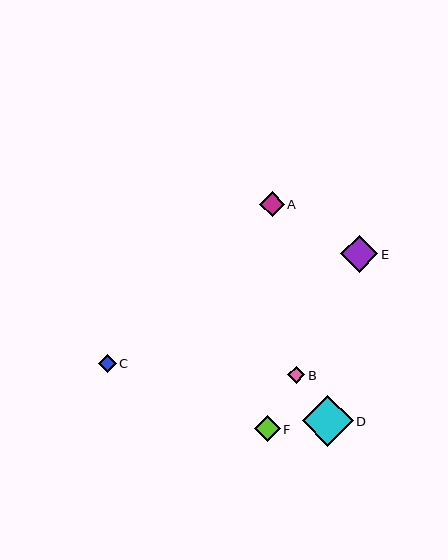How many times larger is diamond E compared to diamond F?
Diamond E is approximately 1.4 times the size of diamond F.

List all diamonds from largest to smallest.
From largest to smallest: D, E, F, A, B, C.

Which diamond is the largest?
Diamond D is the largest with a size of approximately 51 pixels.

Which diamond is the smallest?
Diamond C is the smallest with a size of approximately 17 pixels.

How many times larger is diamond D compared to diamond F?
Diamond D is approximately 2.0 times the size of diamond F.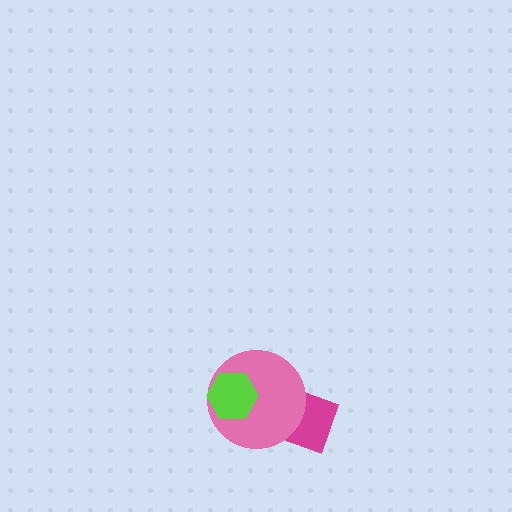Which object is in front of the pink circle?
The lime hexagon is in front of the pink circle.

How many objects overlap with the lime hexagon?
2 objects overlap with the lime hexagon.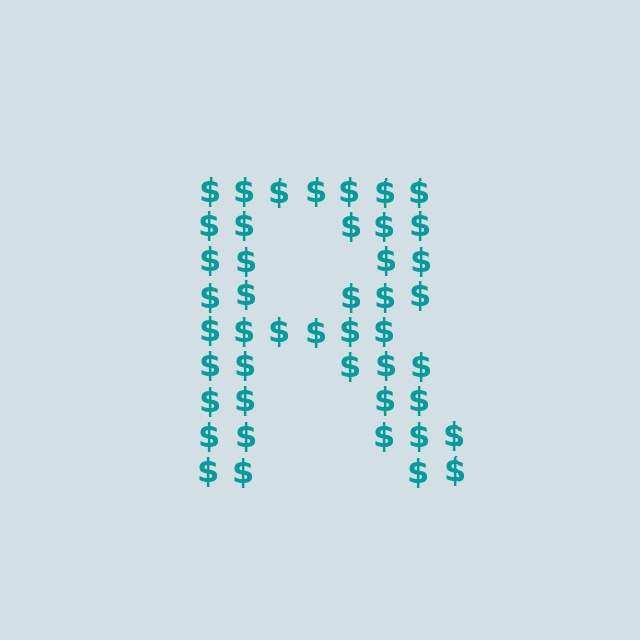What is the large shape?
The large shape is the letter R.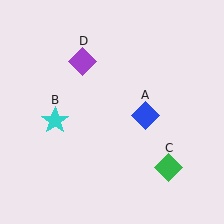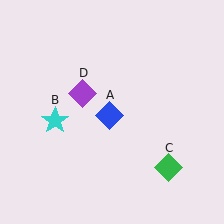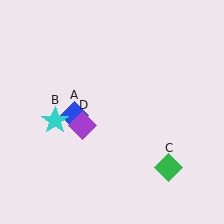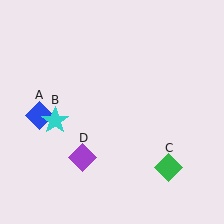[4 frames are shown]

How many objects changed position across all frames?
2 objects changed position: blue diamond (object A), purple diamond (object D).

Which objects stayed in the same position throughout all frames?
Cyan star (object B) and green diamond (object C) remained stationary.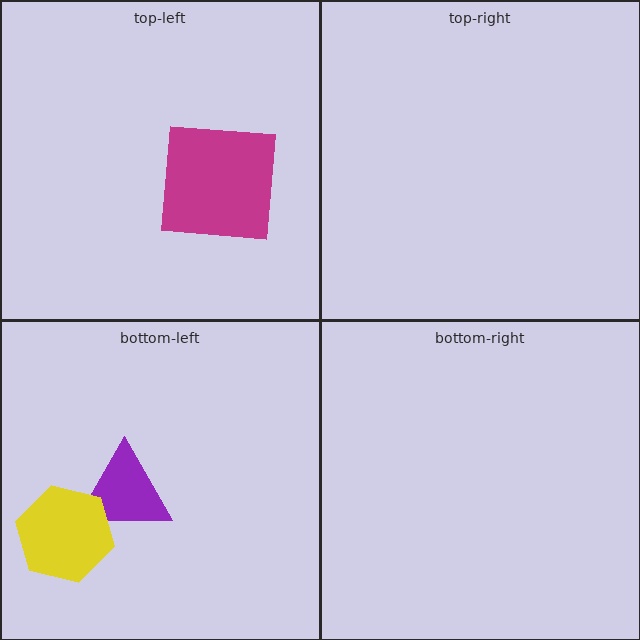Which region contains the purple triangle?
The bottom-left region.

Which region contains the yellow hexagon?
The bottom-left region.